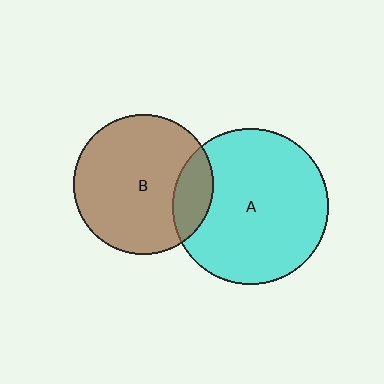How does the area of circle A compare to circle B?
Approximately 1.2 times.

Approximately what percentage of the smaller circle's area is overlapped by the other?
Approximately 15%.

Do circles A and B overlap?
Yes.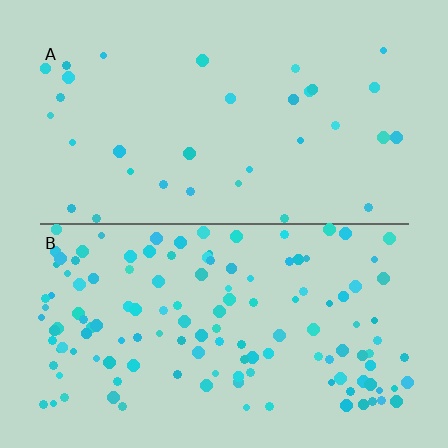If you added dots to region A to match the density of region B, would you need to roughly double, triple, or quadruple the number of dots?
Approximately quadruple.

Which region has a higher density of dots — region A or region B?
B (the bottom).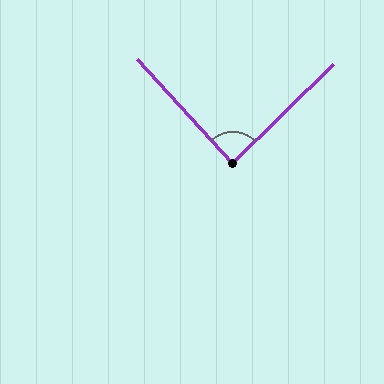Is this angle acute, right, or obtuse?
It is approximately a right angle.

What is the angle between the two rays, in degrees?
Approximately 88 degrees.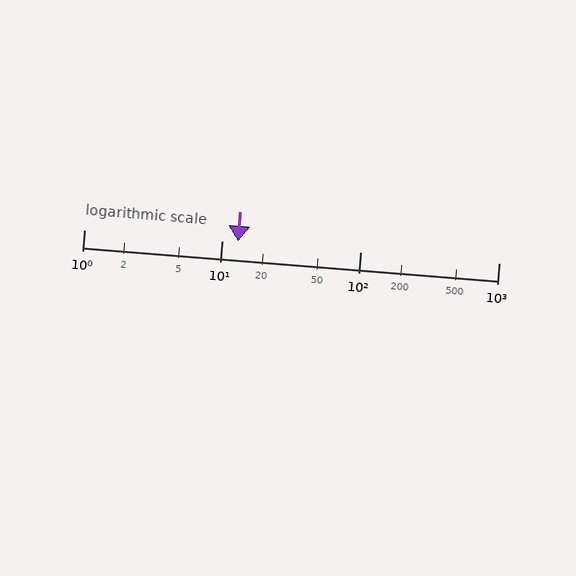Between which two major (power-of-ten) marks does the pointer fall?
The pointer is between 10 and 100.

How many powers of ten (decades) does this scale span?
The scale spans 3 decades, from 1 to 1000.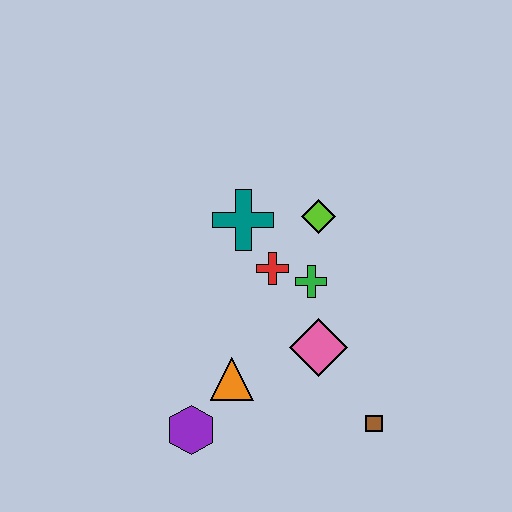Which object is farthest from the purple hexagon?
The lime diamond is farthest from the purple hexagon.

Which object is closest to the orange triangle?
The purple hexagon is closest to the orange triangle.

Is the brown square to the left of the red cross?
No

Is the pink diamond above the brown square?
Yes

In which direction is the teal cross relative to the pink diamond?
The teal cross is above the pink diamond.